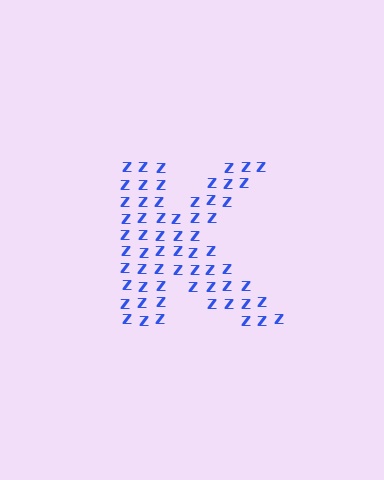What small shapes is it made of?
It is made of small letter Z's.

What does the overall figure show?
The overall figure shows the letter K.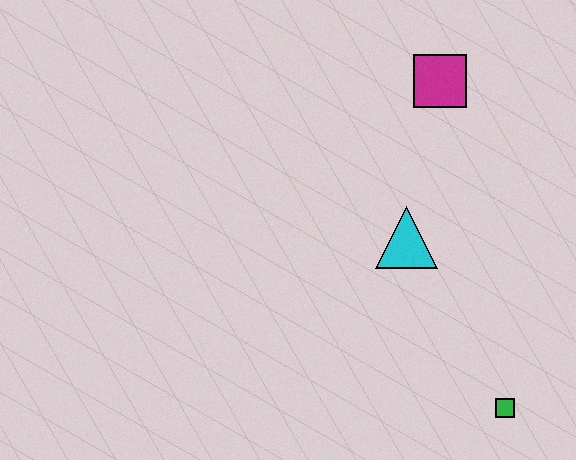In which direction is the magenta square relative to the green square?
The magenta square is above the green square.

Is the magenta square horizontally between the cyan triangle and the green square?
Yes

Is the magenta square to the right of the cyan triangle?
Yes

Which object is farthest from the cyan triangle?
The green square is farthest from the cyan triangle.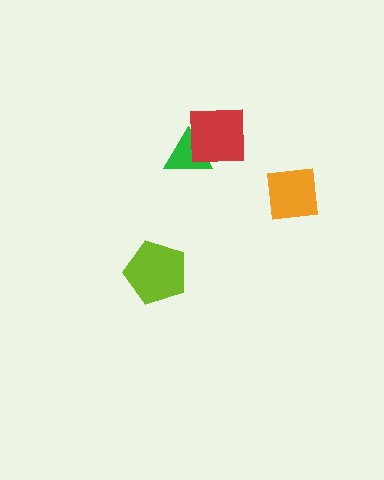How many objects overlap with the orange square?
0 objects overlap with the orange square.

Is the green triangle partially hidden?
Yes, it is partially covered by another shape.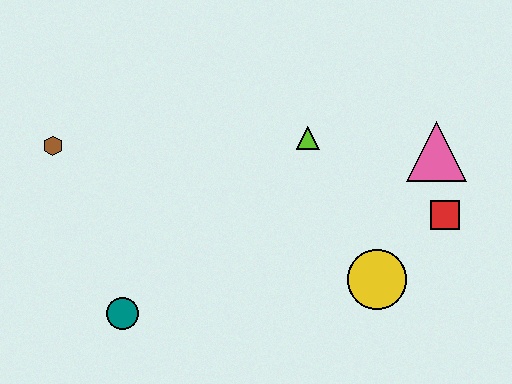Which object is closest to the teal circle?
The brown hexagon is closest to the teal circle.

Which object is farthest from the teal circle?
The pink triangle is farthest from the teal circle.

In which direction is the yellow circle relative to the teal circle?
The yellow circle is to the right of the teal circle.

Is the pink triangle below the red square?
No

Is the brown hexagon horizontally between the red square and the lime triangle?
No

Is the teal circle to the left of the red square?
Yes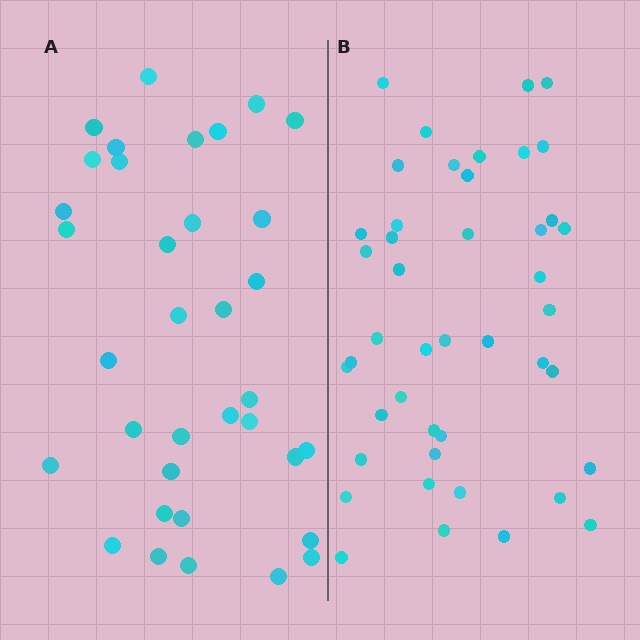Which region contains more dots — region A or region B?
Region B (the right region) has more dots.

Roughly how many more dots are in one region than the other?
Region B has roughly 8 or so more dots than region A.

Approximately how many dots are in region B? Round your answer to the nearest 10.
About 40 dots. (The exact count is 44, which rounds to 40.)